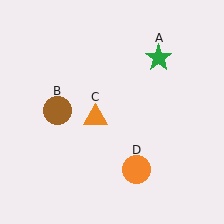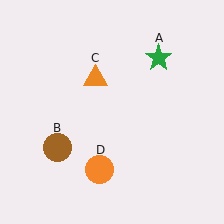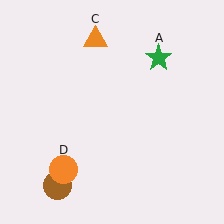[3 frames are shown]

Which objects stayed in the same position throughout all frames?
Green star (object A) remained stationary.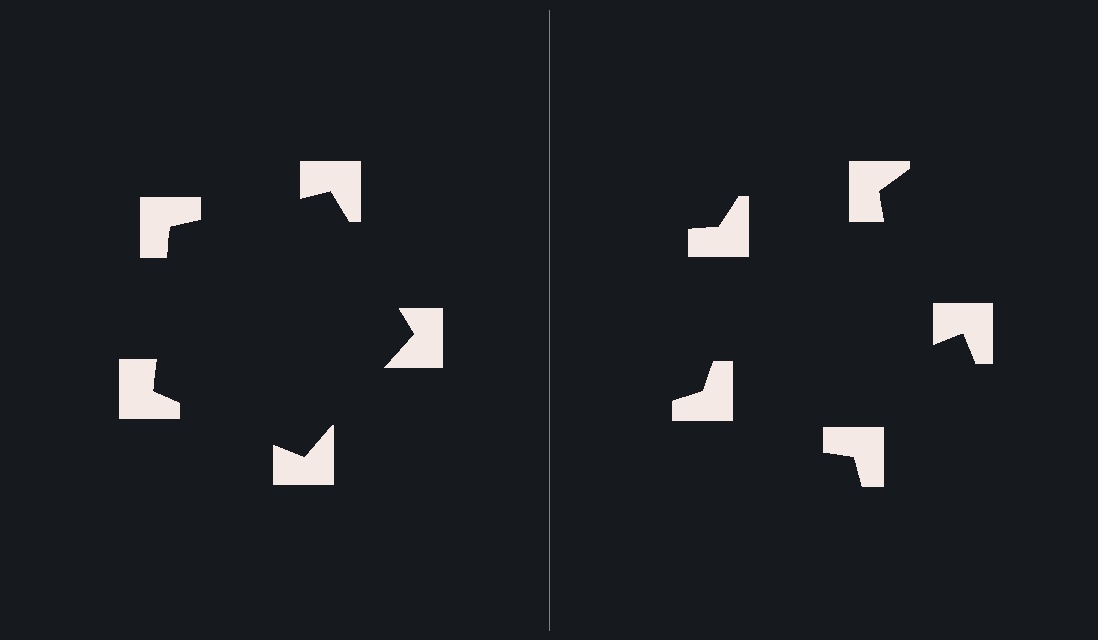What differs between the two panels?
The notched squares are positioned identically on both sides; only the wedge orientations differ. On the left they align to a pentagon; on the right they are misaligned.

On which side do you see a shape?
An illusory pentagon appears on the left side. On the right side the wedge cuts are rotated, so no coherent shape forms.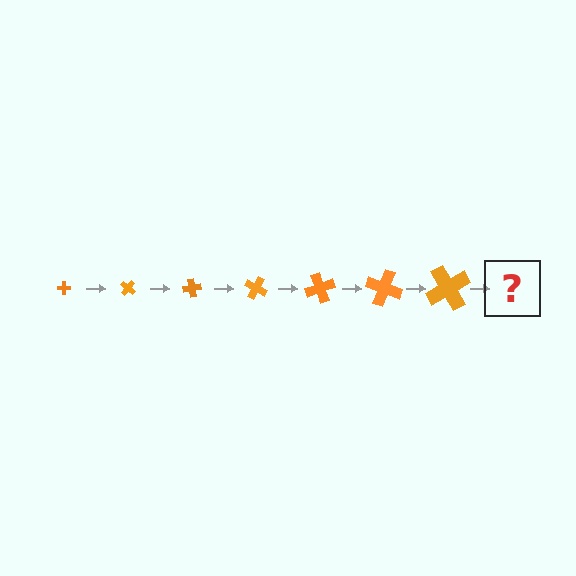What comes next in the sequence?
The next element should be a cross, larger than the previous one and rotated 280 degrees from the start.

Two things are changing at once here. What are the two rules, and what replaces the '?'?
The two rules are that the cross grows larger each step and it rotates 40 degrees each step. The '?' should be a cross, larger than the previous one and rotated 280 degrees from the start.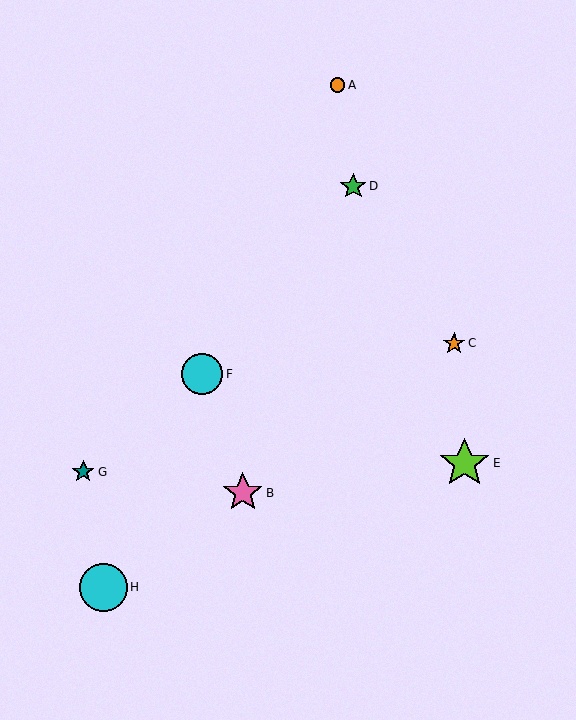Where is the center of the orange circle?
The center of the orange circle is at (338, 85).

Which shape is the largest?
The lime star (labeled E) is the largest.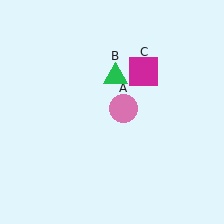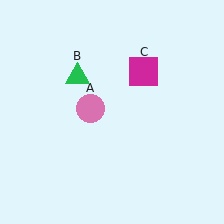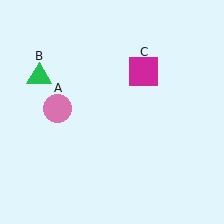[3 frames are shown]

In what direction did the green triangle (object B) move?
The green triangle (object B) moved left.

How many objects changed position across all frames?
2 objects changed position: pink circle (object A), green triangle (object B).